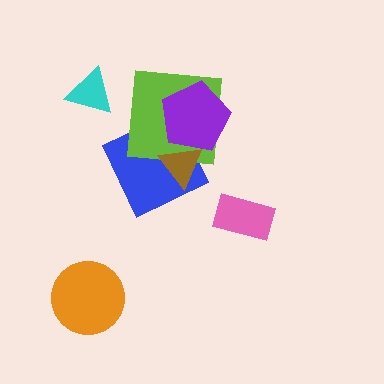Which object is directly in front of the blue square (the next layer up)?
The lime square is directly in front of the blue square.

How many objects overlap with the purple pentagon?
3 objects overlap with the purple pentagon.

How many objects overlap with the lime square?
3 objects overlap with the lime square.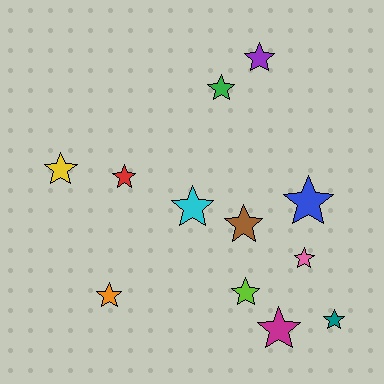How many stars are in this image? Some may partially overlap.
There are 12 stars.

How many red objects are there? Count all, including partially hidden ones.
There is 1 red object.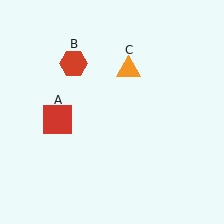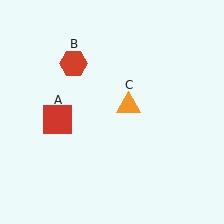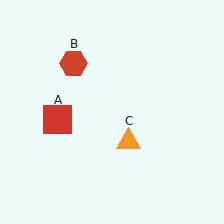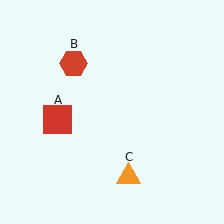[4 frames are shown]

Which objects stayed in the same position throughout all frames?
Red square (object A) and red hexagon (object B) remained stationary.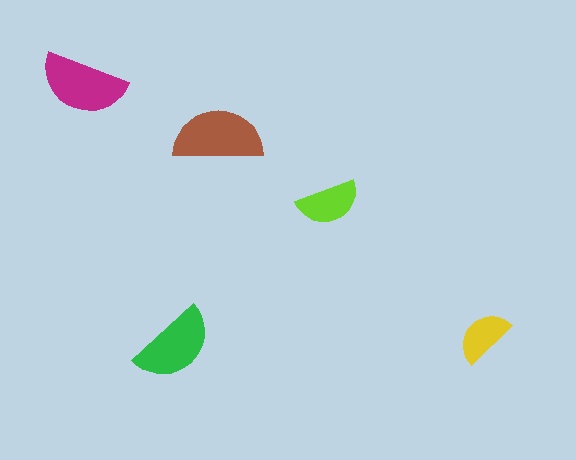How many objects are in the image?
There are 5 objects in the image.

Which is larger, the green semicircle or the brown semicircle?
The brown one.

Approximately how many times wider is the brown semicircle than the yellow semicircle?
About 1.5 times wider.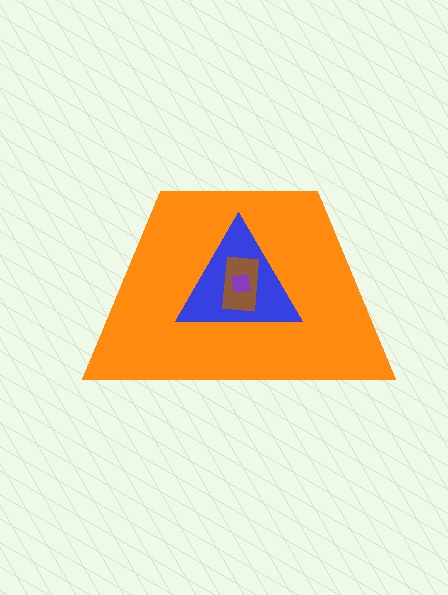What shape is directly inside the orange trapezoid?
The blue triangle.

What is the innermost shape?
The purple square.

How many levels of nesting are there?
4.